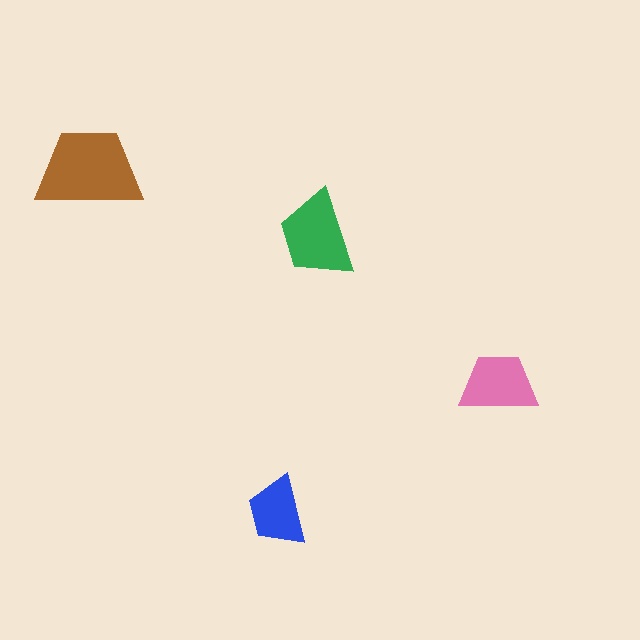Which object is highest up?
The brown trapezoid is topmost.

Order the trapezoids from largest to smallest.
the brown one, the green one, the pink one, the blue one.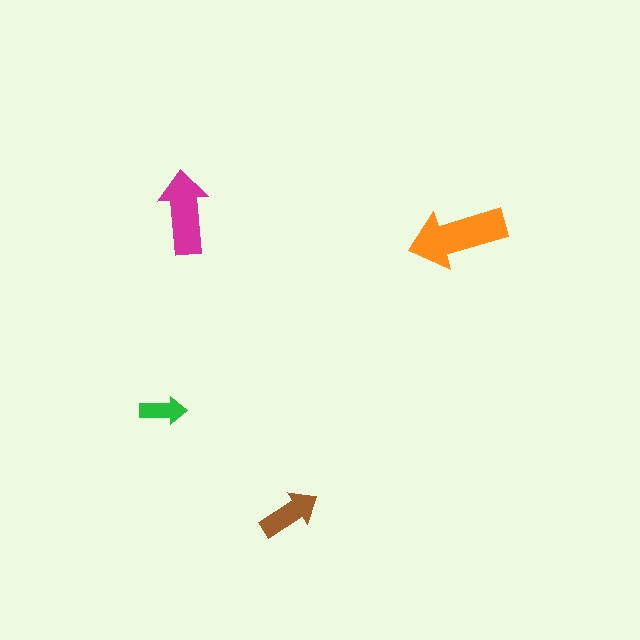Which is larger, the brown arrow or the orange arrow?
The orange one.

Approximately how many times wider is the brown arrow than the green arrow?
About 1.5 times wider.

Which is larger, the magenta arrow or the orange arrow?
The orange one.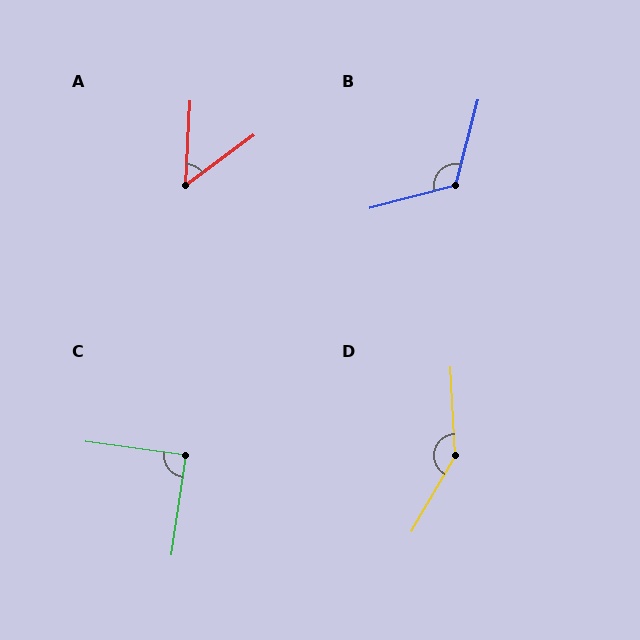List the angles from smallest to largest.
A (50°), C (90°), B (120°), D (147°).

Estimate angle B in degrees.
Approximately 120 degrees.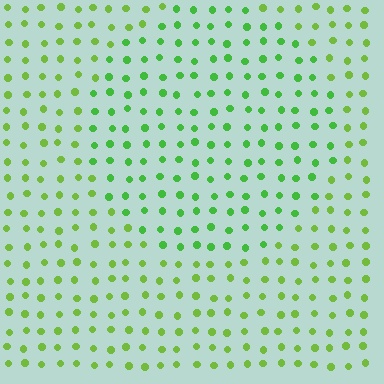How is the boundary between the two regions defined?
The boundary is defined purely by a slight shift in hue (about 24 degrees). Spacing, size, and orientation are identical on both sides.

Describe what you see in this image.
The image is filled with small lime elements in a uniform arrangement. A circle-shaped region is visible where the elements are tinted to a slightly different hue, forming a subtle color boundary.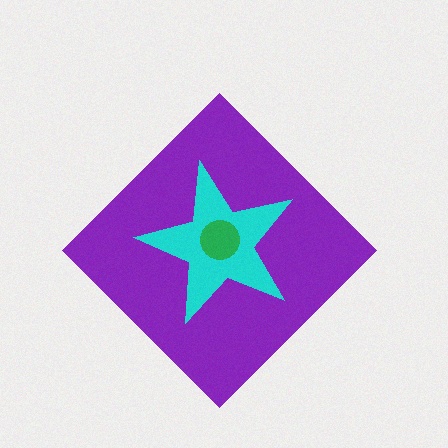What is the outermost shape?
The purple diamond.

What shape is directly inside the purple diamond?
The cyan star.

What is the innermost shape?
The green circle.